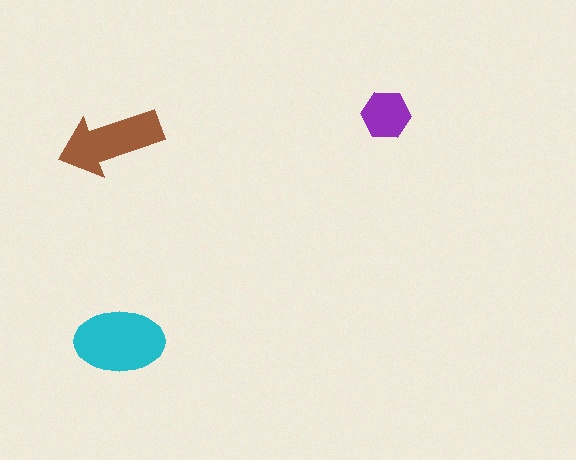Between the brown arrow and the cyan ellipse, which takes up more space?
The cyan ellipse.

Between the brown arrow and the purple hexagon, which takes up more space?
The brown arrow.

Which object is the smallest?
The purple hexagon.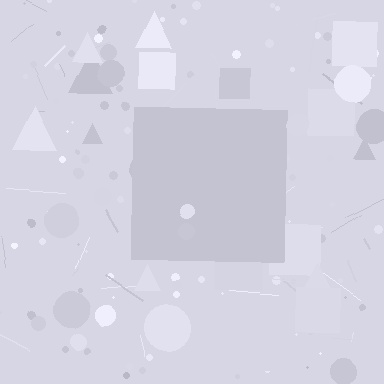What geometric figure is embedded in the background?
A square is embedded in the background.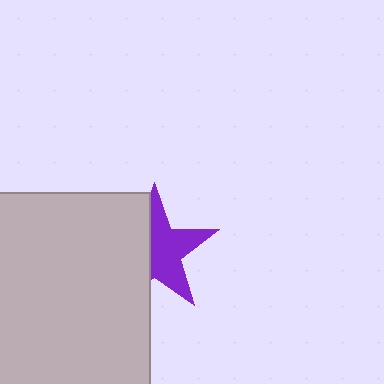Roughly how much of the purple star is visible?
About half of it is visible (roughly 55%).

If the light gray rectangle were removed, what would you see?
You would see the complete purple star.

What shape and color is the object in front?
The object in front is a light gray rectangle.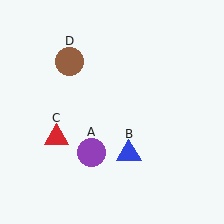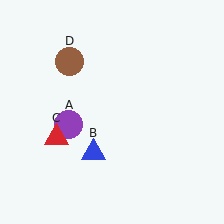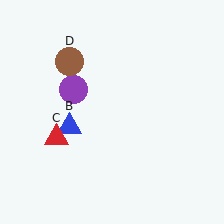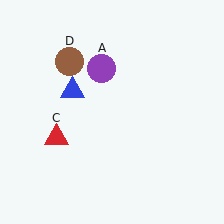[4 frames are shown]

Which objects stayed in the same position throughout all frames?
Red triangle (object C) and brown circle (object D) remained stationary.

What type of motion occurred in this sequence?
The purple circle (object A), blue triangle (object B) rotated clockwise around the center of the scene.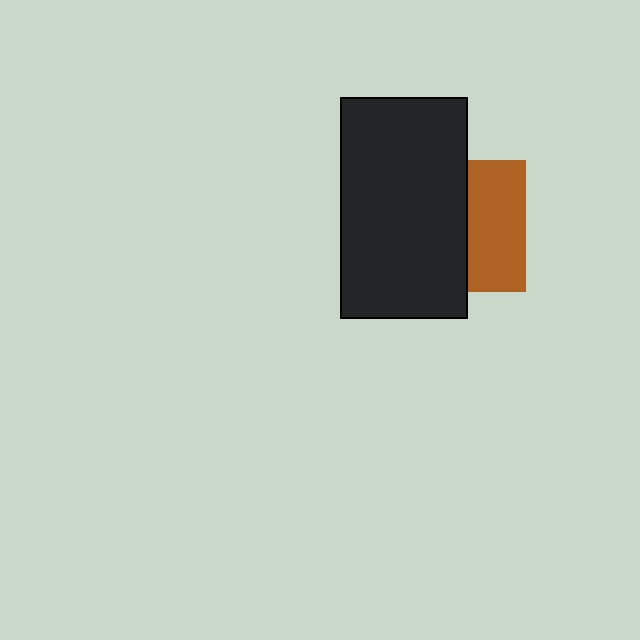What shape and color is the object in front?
The object in front is a black rectangle.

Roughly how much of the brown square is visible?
A small part of it is visible (roughly 45%).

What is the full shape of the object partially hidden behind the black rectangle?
The partially hidden object is a brown square.